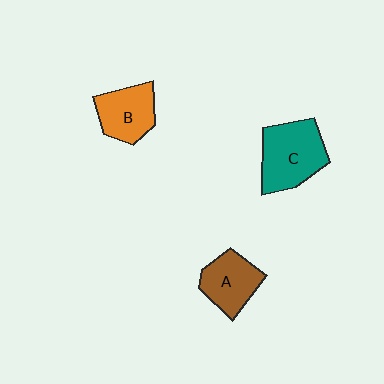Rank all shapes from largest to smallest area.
From largest to smallest: C (teal), B (orange), A (brown).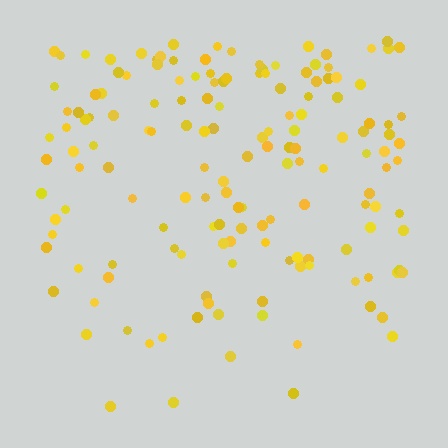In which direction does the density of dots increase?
From bottom to top, with the top side densest.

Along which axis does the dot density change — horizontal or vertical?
Vertical.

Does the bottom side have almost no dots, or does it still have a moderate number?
Still a moderate number, just noticeably fewer than the top.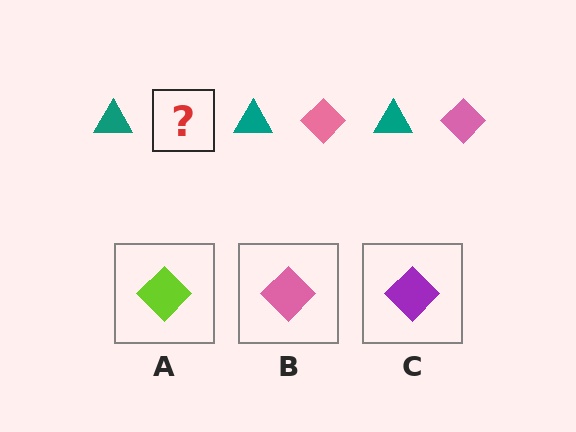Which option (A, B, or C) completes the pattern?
B.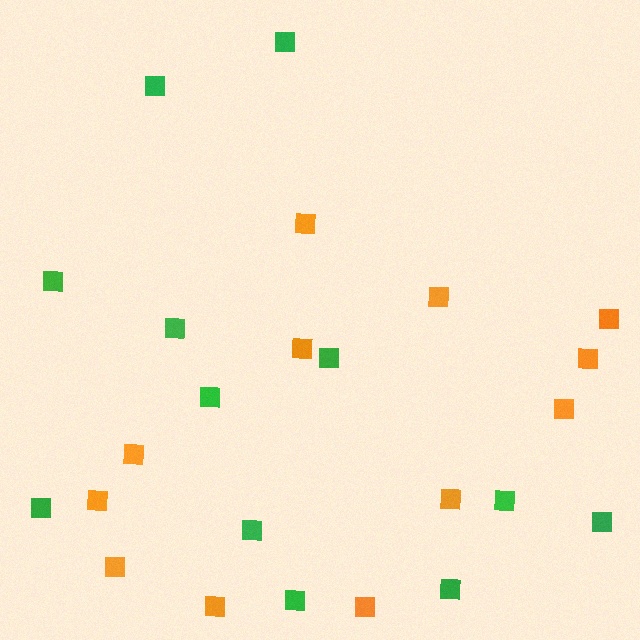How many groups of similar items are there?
There are 2 groups: one group of green squares (12) and one group of orange squares (12).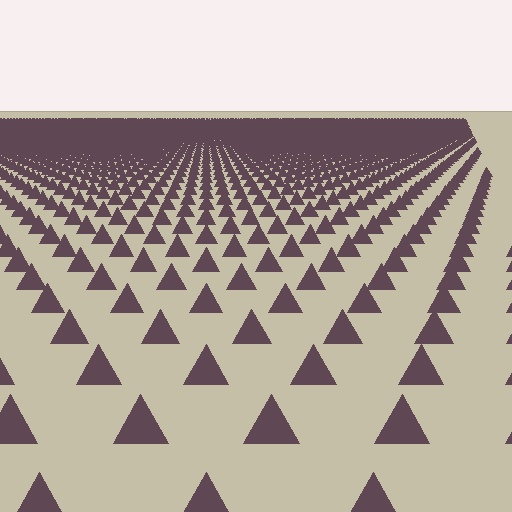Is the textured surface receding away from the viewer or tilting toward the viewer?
The surface is receding away from the viewer. Texture elements get smaller and denser toward the top.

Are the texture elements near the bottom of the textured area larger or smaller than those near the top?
Larger. Near the bottom, elements are closer to the viewer and appear at a bigger on-screen size.